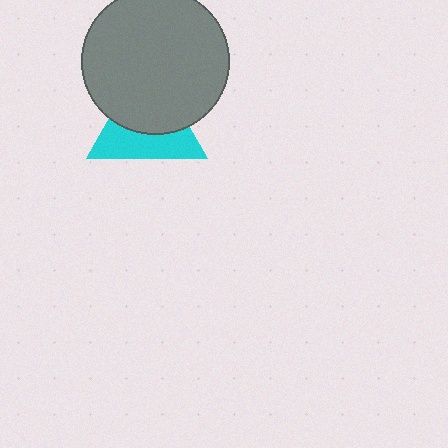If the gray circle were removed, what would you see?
You would see the complete cyan triangle.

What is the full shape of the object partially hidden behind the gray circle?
The partially hidden object is a cyan triangle.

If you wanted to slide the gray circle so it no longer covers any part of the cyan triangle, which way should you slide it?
Slide it up — that is the most direct way to separate the two shapes.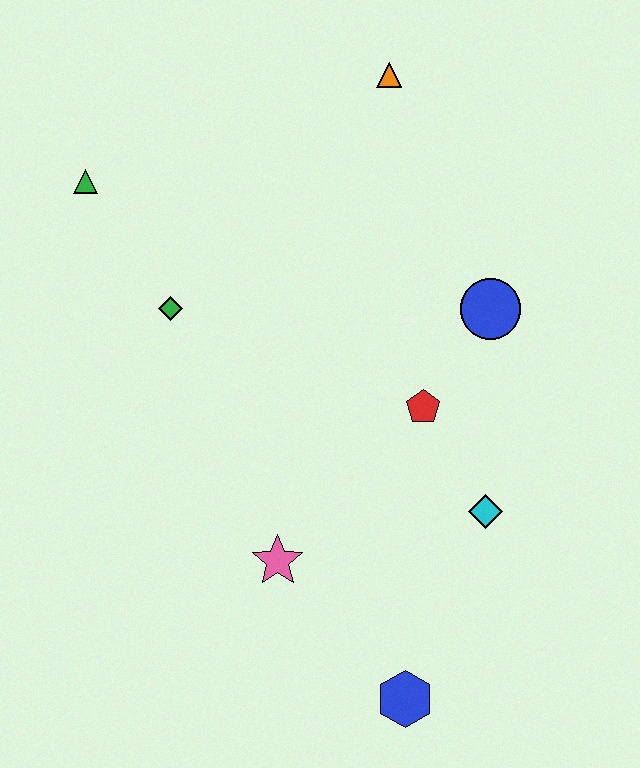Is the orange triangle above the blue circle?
Yes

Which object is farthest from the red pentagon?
The green triangle is farthest from the red pentagon.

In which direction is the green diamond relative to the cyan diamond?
The green diamond is to the left of the cyan diamond.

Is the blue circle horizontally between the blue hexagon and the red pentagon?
No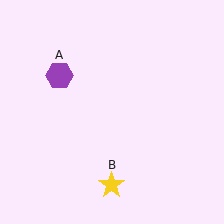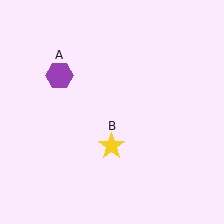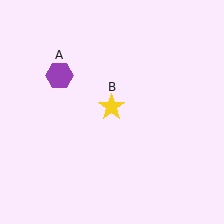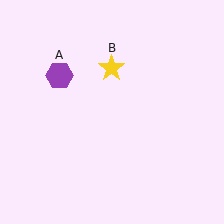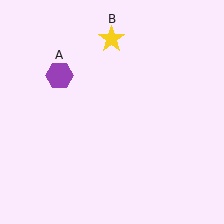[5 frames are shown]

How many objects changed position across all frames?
1 object changed position: yellow star (object B).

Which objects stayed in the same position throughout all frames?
Purple hexagon (object A) remained stationary.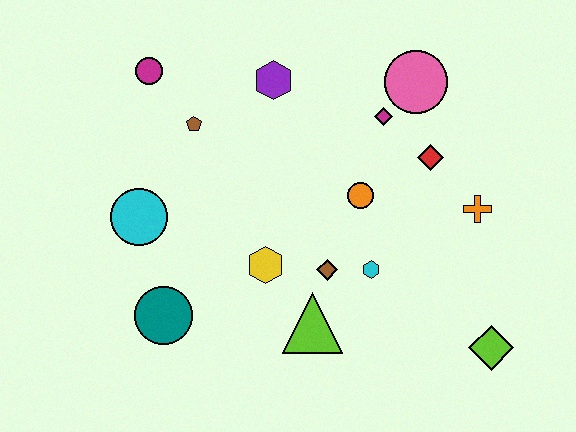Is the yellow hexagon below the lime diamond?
No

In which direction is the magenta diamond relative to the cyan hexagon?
The magenta diamond is above the cyan hexagon.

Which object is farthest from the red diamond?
The teal circle is farthest from the red diamond.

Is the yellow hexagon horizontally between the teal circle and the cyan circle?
No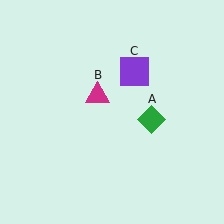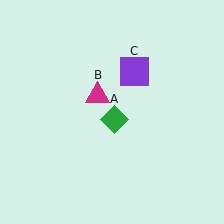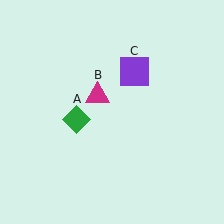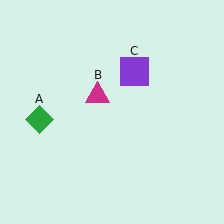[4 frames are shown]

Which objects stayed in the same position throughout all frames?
Magenta triangle (object B) and purple square (object C) remained stationary.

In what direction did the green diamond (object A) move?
The green diamond (object A) moved left.